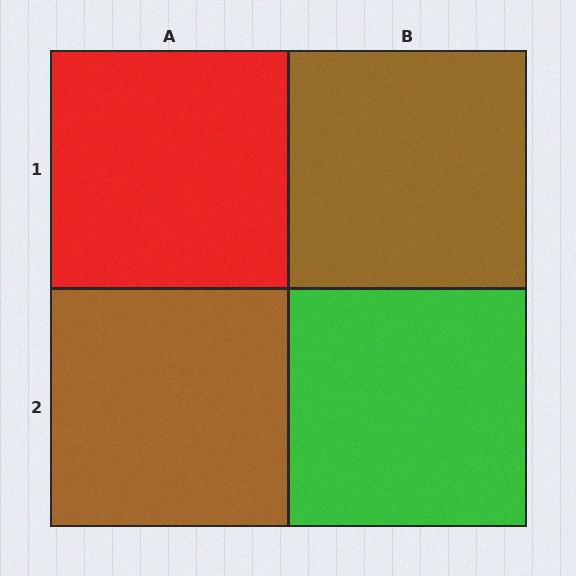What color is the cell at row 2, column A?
Brown.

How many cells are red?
1 cell is red.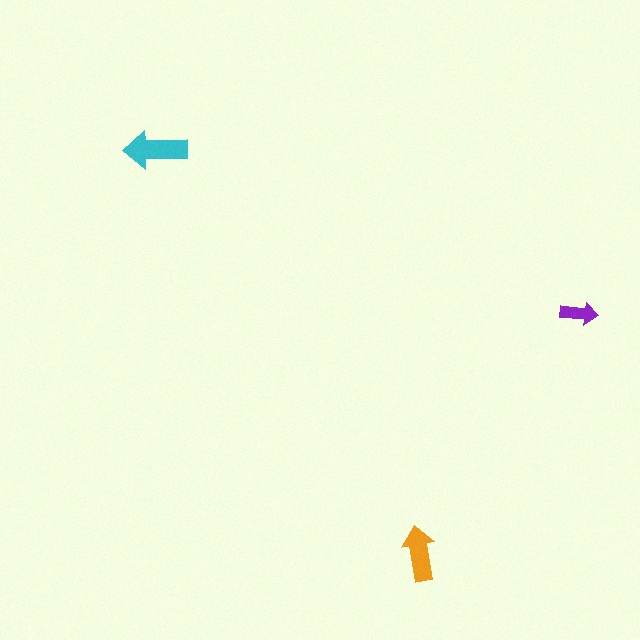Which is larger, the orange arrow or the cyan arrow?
The cyan one.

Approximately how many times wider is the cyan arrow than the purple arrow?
About 1.5 times wider.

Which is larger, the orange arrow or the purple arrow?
The orange one.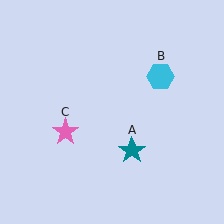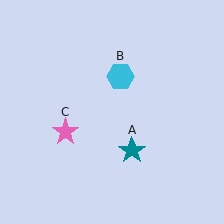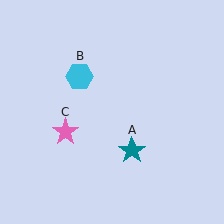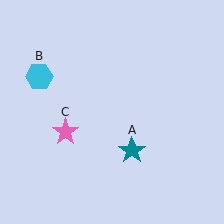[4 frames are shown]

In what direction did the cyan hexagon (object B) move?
The cyan hexagon (object B) moved left.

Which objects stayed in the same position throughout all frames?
Teal star (object A) and pink star (object C) remained stationary.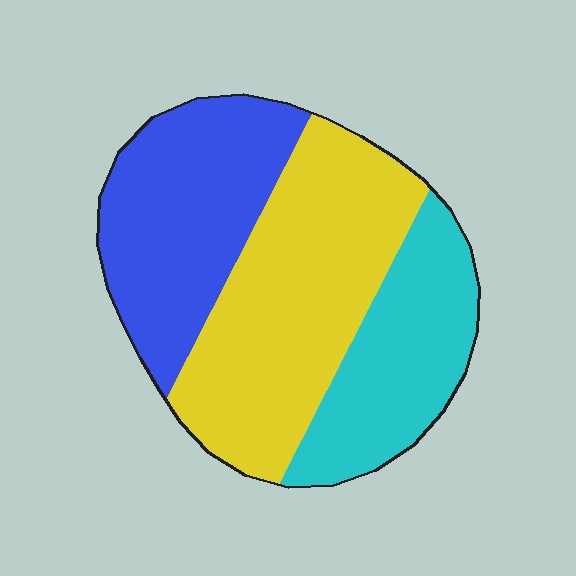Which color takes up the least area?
Cyan, at roughly 25%.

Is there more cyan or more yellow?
Yellow.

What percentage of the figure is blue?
Blue covers around 30% of the figure.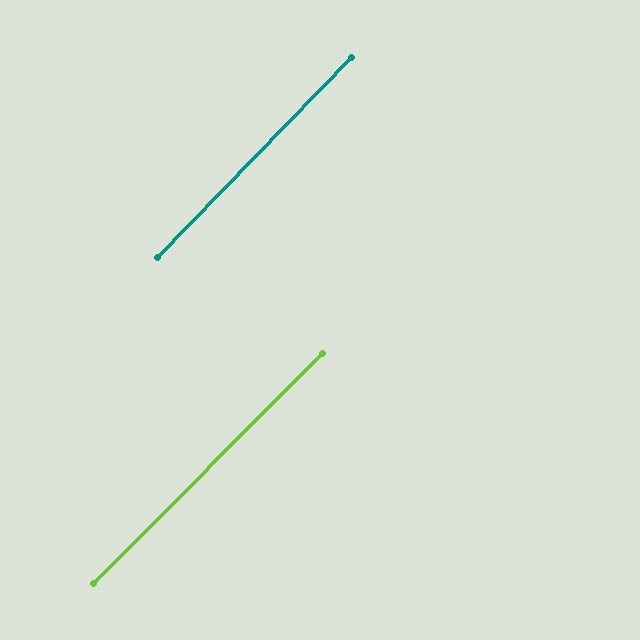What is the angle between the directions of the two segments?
Approximately 1 degree.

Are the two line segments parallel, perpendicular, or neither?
Parallel — their directions differ by only 0.7°.